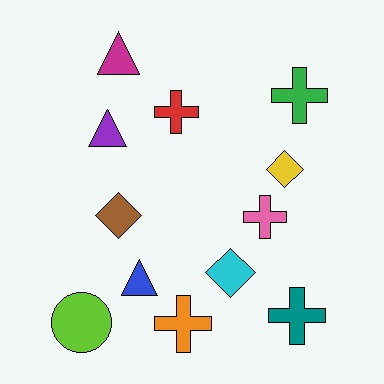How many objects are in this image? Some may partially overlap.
There are 12 objects.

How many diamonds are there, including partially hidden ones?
There are 3 diamonds.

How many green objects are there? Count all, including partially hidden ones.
There is 1 green object.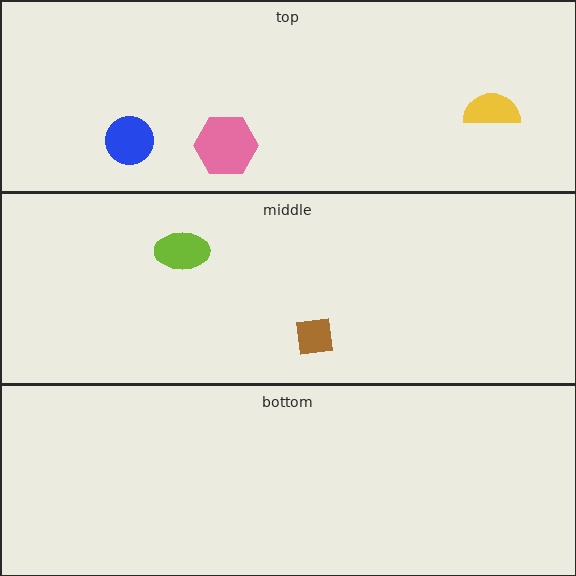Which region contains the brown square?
The middle region.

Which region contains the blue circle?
The top region.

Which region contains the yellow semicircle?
The top region.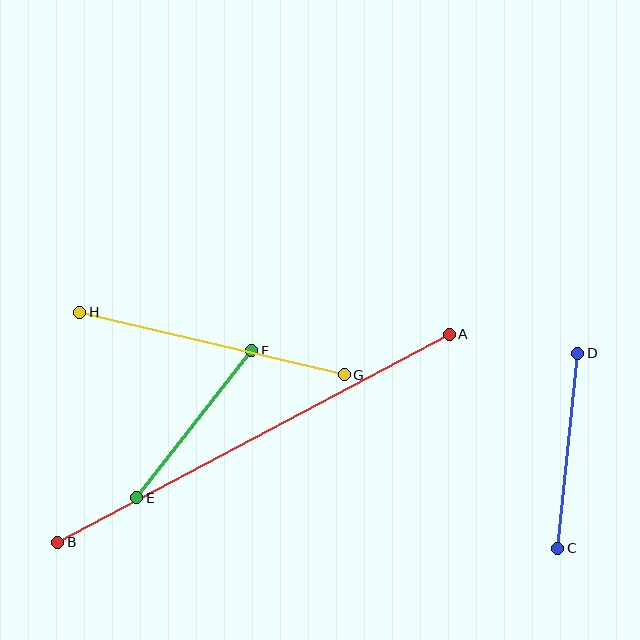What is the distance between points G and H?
The distance is approximately 272 pixels.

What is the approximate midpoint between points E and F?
The midpoint is at approximately (194, 424) pixels.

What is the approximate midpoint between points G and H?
The midpoint is at approximately (212, 343) pixels.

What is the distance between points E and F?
The distance is approximately 187 pixels.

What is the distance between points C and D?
The distance is approximately 196 pixels.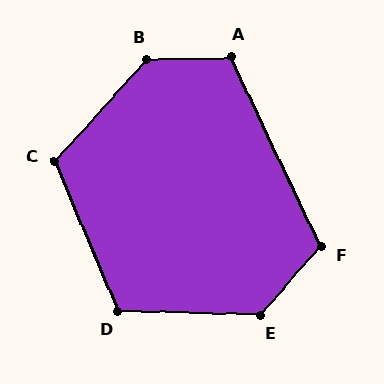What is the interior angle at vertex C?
Approximately 116 degrees (obtuse).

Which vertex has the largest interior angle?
B, at approximately 133 degrees.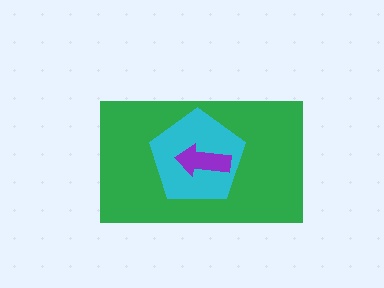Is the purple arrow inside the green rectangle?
Yes.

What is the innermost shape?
The purple arrow.